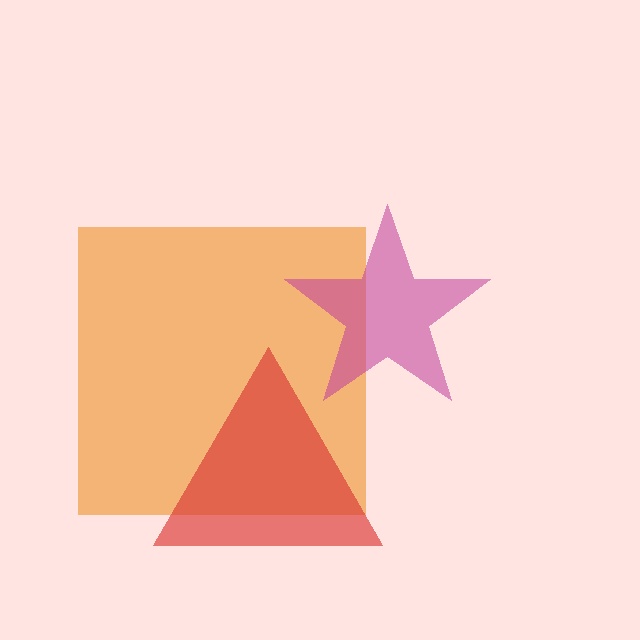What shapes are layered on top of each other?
The layered shapes are: an orange square, a red triangle, a magenta star.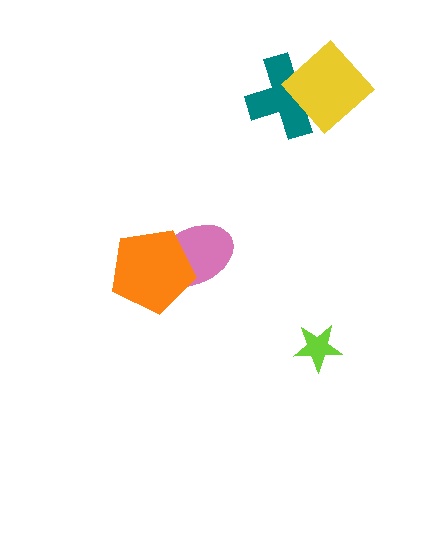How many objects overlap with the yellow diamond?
1 object overlaps with the yellow diamond.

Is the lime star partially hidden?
No, no other shape covers it.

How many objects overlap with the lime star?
0 objects overlap with the lime star.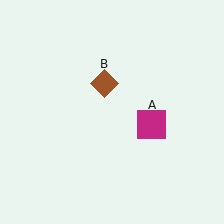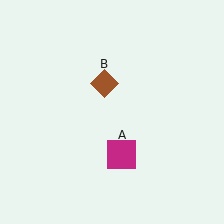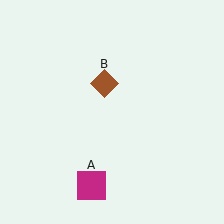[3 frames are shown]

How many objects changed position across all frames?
1 object changed position: magenta square (object A).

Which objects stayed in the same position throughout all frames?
Brown diamond (object B) remained stationary.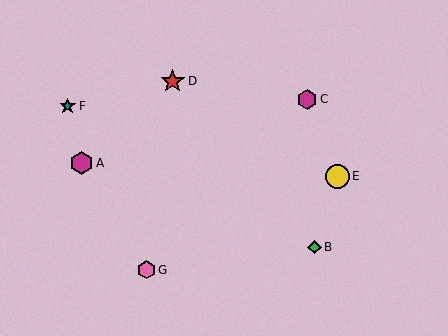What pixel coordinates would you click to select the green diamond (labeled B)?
Click at (314, 247) to select the green diamond B.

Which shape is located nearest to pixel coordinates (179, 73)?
The red star (labeled D) at (173, 81) is nearest to that location.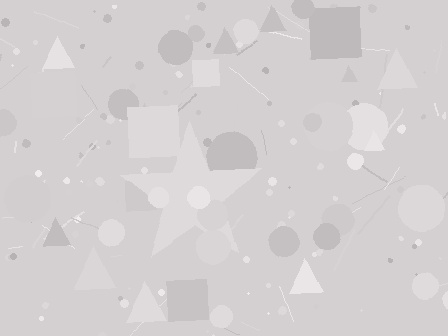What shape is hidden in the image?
A star is hidden in the image.